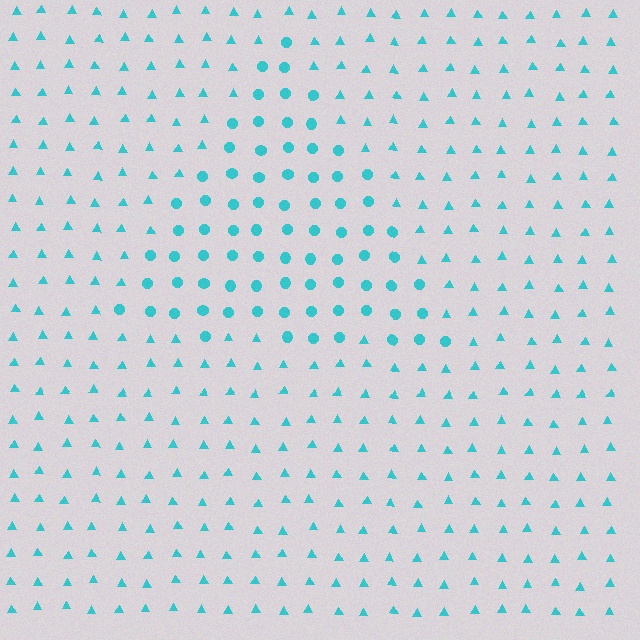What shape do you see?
I see a triangle.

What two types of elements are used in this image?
The image uses circles inside the triangle region and triangles outside it.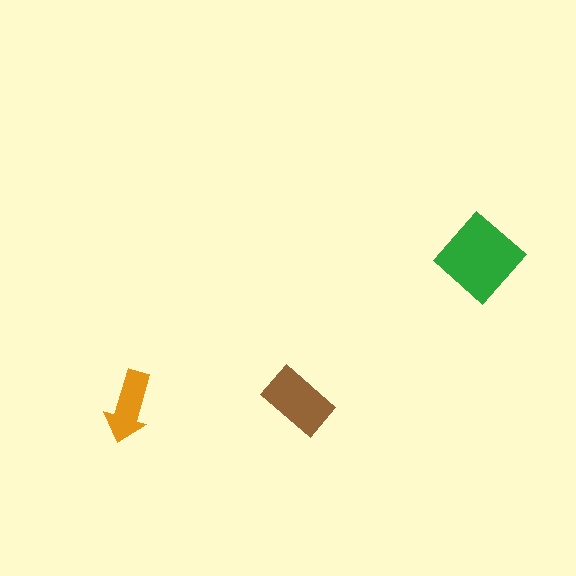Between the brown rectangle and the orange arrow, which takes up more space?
The brown rectangle.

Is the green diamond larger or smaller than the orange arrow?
Larger.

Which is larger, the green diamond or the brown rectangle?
The green diamond.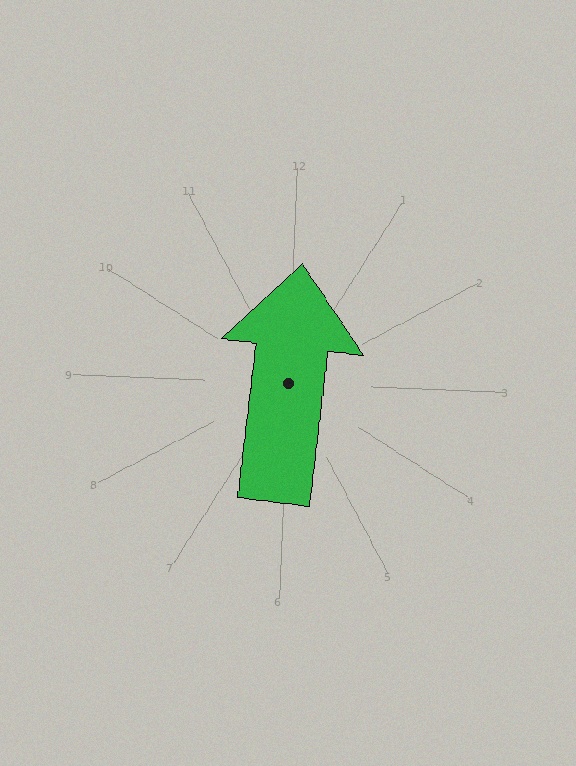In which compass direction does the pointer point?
North.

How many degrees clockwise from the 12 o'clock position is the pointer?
Approximately 4 degrees.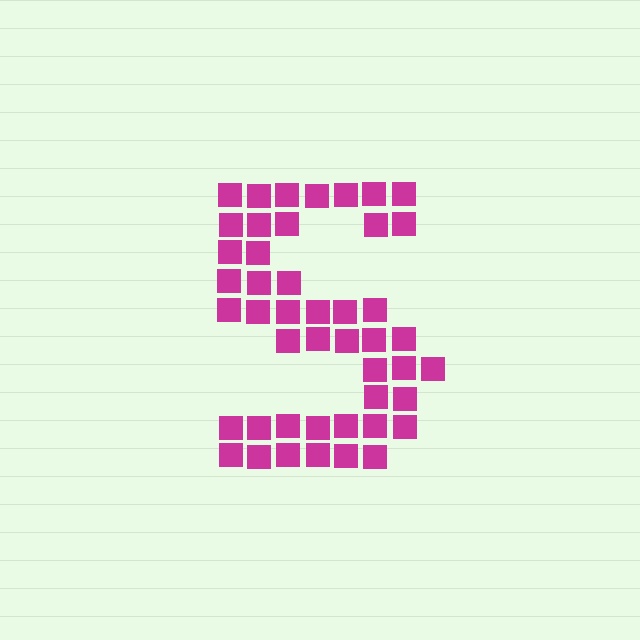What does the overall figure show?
The overall figure shows the letter S.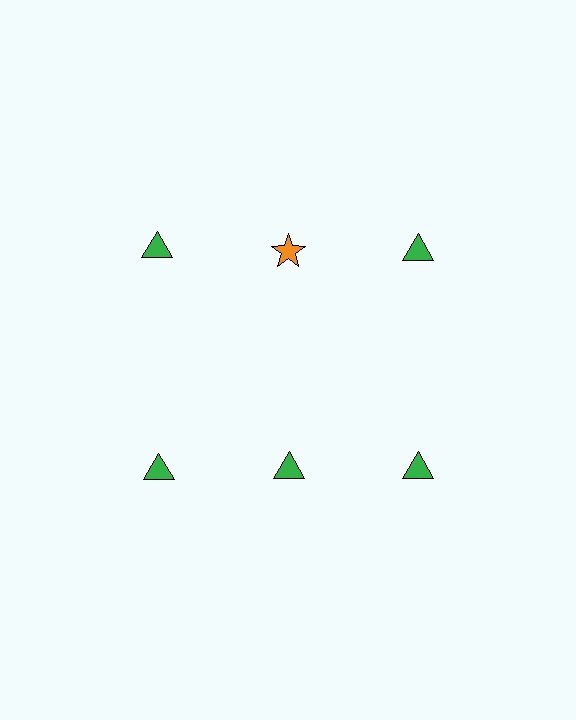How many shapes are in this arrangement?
There are 6 shapes arranged in a grid pattern.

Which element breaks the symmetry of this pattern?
The orange star in the top row, second from left column breaks the symmetry. All other shapes are green triangles.